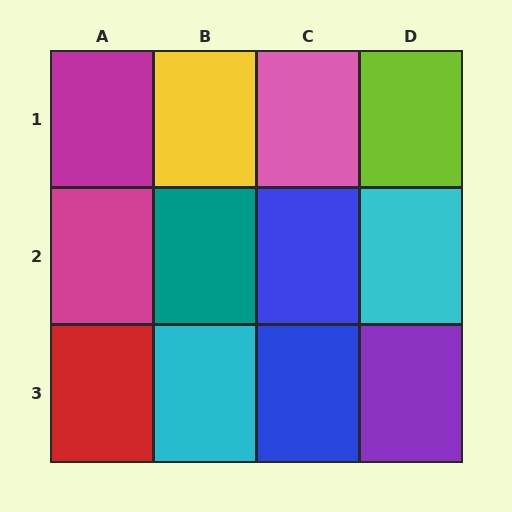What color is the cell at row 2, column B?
Teal.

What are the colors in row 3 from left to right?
Red, cyan, blue, purple.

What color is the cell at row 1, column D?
Lime.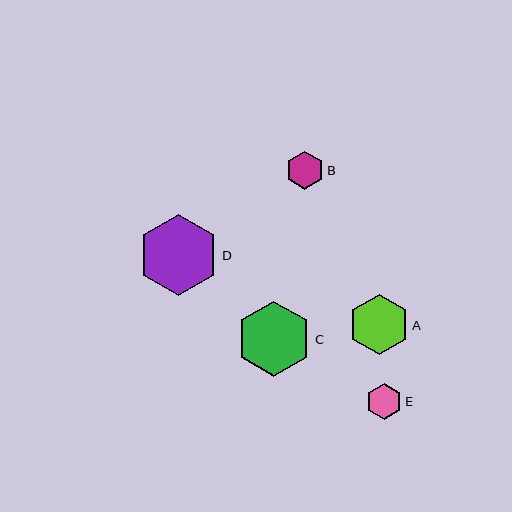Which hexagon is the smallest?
Hexagon E is the smallest with a size of approximately 35 pixels.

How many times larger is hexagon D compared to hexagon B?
Hexagon D is approximately 2.1 times the size of hexagon B.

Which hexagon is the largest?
Hexagon D is the largest with a size of approximately 81 pixels.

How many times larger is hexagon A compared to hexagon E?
Hexagon A is approximately 1.7 times the size of hexagon E.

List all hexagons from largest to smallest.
From largest to smallest: D, C, A, B, E.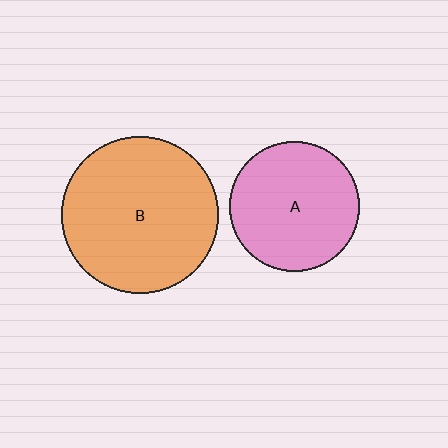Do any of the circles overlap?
No, none of the circles overlap.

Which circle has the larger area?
Circle B (orange).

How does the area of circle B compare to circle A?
Approximately 1.5 times.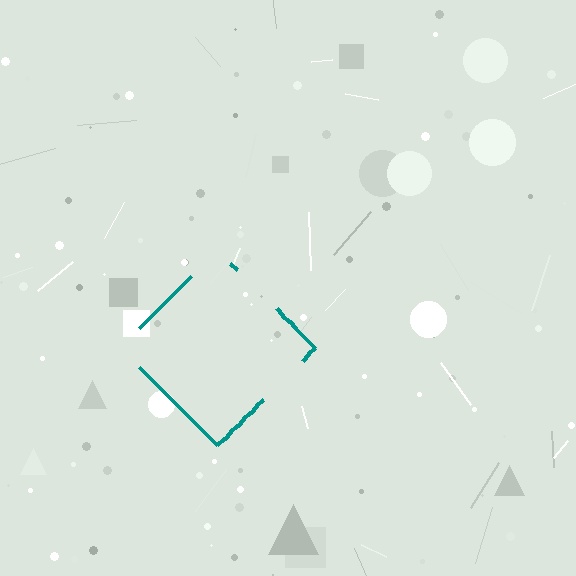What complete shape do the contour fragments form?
The contour fragments form a diamond.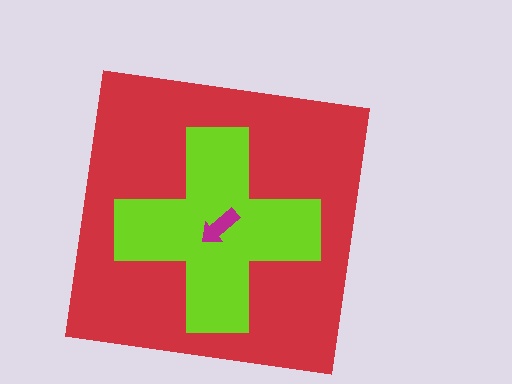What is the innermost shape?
The magenta arrow.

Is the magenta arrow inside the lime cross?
Yes.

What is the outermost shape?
The red square.